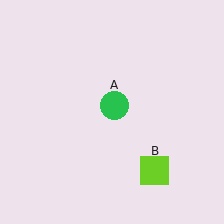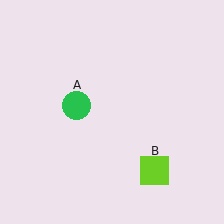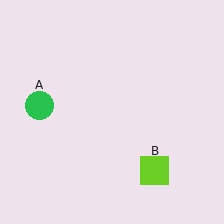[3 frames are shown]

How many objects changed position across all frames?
1 object changed position: green circle (object A).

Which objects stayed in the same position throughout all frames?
Lime square (object B) remained stationary.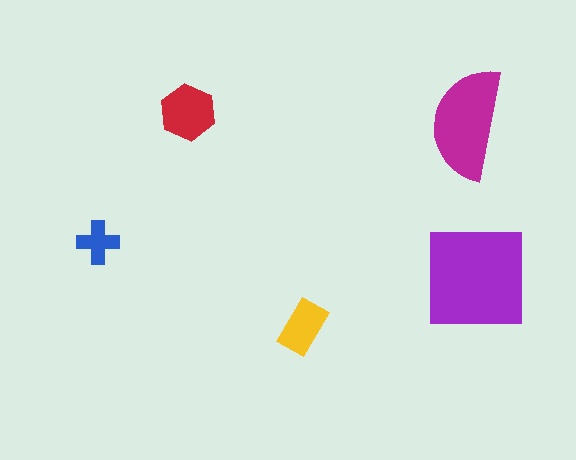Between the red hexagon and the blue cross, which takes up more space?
The red hexagon.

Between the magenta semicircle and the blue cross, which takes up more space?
The magenta semicircle.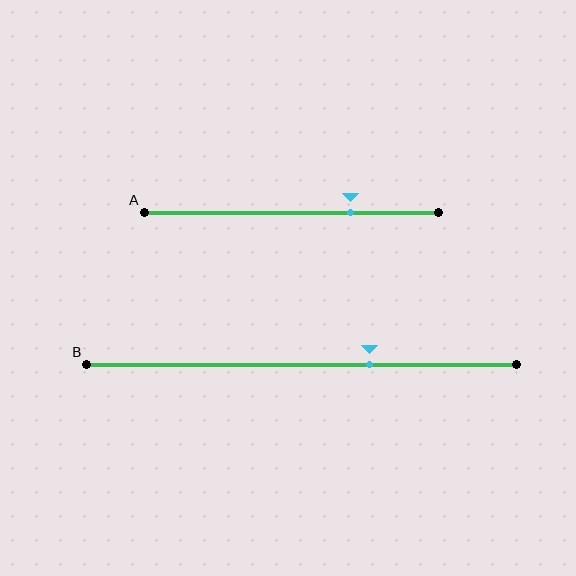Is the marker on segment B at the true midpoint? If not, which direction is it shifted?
No, the marker on segment B is shifted to the right by about 16% of the segment length.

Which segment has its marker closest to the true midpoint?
Segment B has its marker closest to the true midpoint.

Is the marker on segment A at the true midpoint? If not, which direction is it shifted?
No, the marker on segment A is shifted to the right by about 20% of the segment length.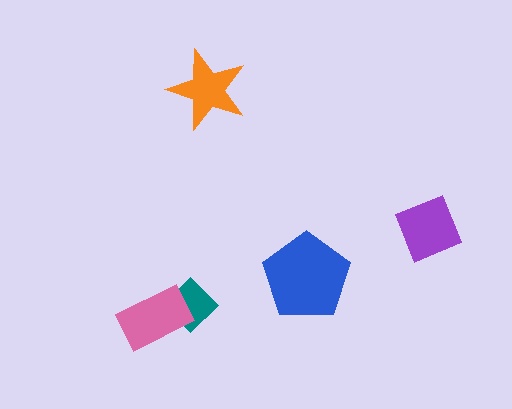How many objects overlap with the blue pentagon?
0 objects overlap with the blue pentagon.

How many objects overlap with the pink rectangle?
1 object overlaps with the pink rectangle.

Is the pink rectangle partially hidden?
No, no other shape covers it.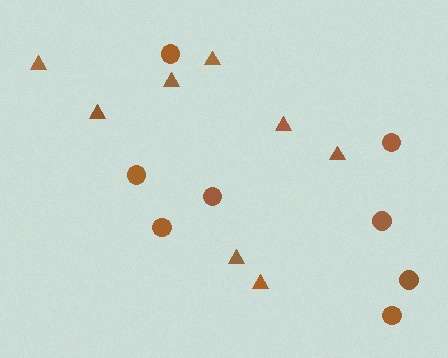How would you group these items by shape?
There are 2 groups: one group of circles (8) and one group of triangles (8).